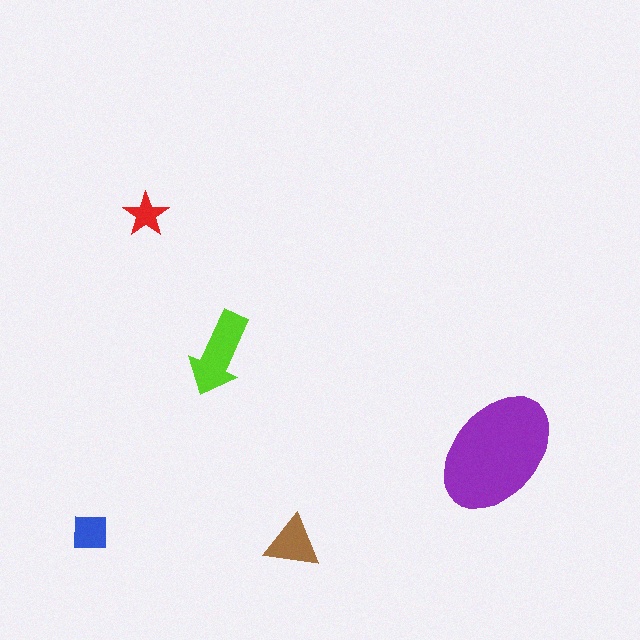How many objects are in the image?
There are 5 objects in the image.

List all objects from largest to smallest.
The purple ellipse, the lime arrow, the brown triangle, the blue square, the red star.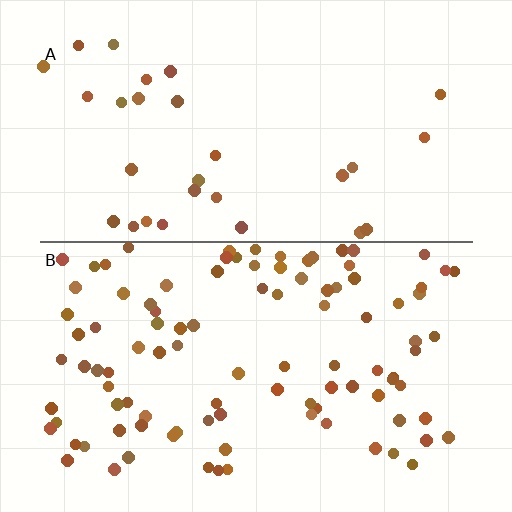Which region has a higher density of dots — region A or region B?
B (the bottom).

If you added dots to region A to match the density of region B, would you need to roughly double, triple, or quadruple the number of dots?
Approximately triple.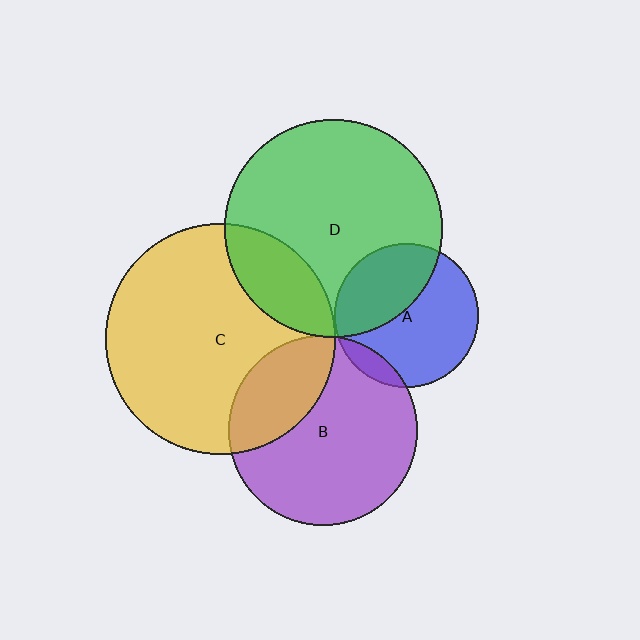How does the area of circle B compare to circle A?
Approximately 1.7 times.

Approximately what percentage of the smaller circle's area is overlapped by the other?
Approximately 20%.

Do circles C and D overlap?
Yes.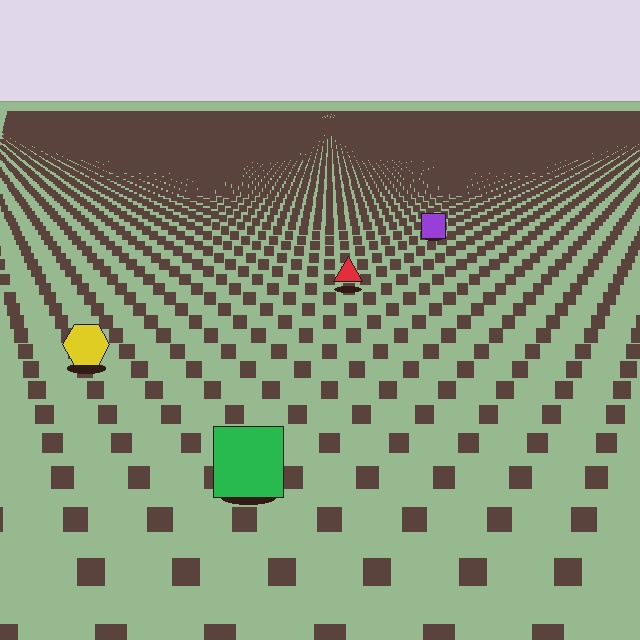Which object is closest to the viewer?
The green square is closest. The texture marks near it are larger and more spread out.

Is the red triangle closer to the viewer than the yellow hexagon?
No. The yellow hexagon is closer — you can tell from the texture gradient: the ground texture is coarser near it.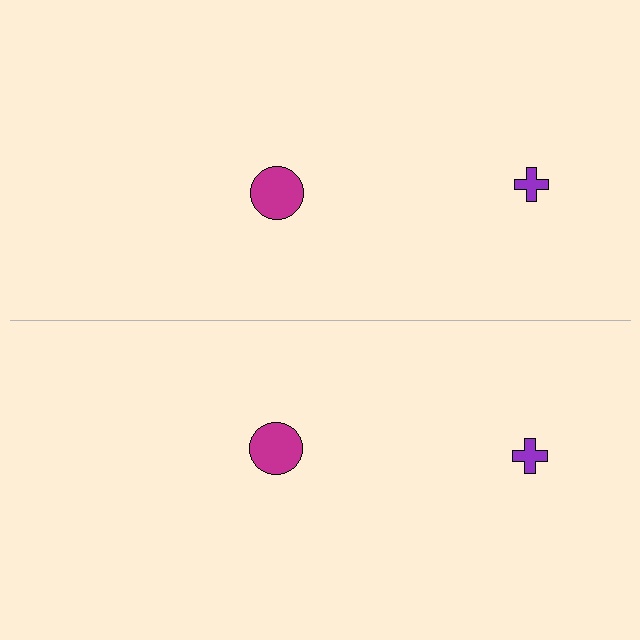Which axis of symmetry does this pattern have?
The pattern has a horizontal axis of symmetry running through the center of the image.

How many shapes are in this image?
There are 4 shapes in this image.